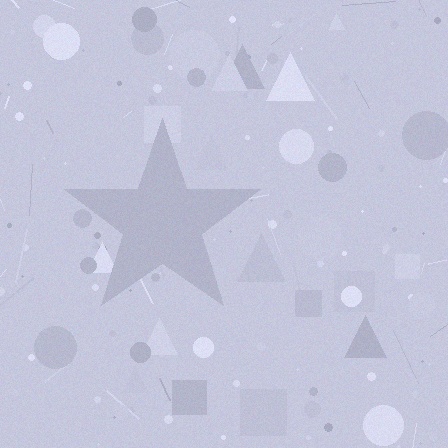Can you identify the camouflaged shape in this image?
The camouflaged shape is a star.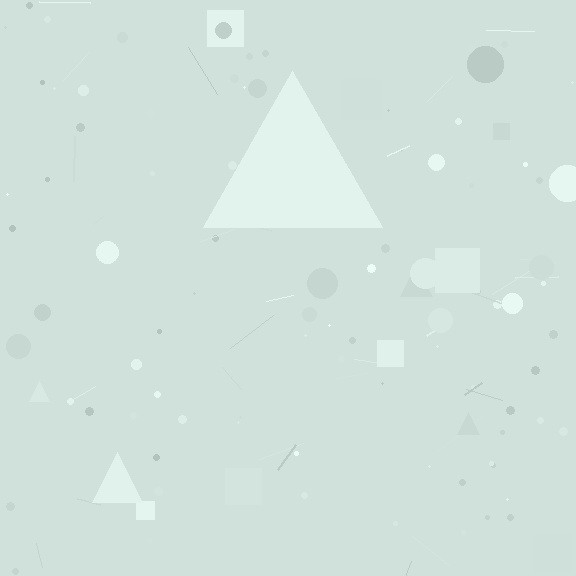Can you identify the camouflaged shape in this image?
The camouflaged shape is a triangle.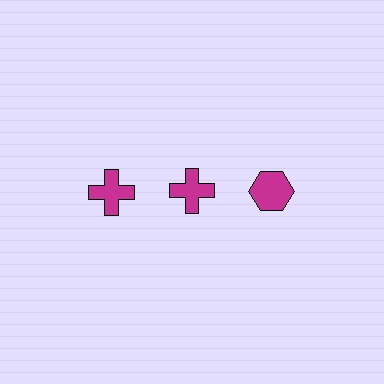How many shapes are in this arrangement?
There are 3 shapes arranged in a grid pattern.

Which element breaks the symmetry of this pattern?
The magenta hexagon in the top row, center column breaks the symmetry. All other shapes are magenta crosses.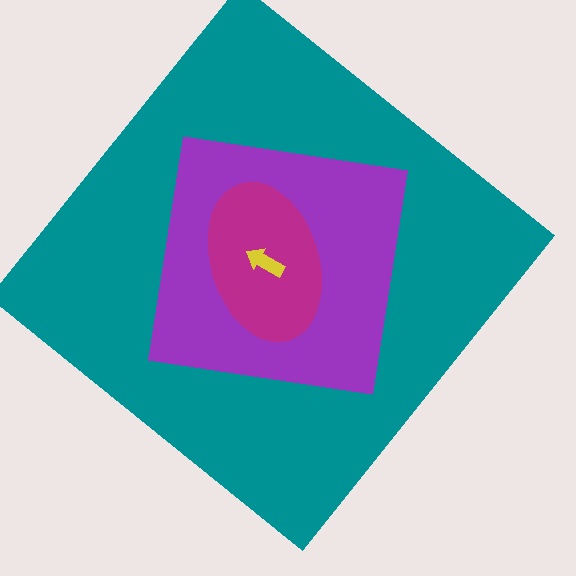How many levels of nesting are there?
4.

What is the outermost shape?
The teal diamond.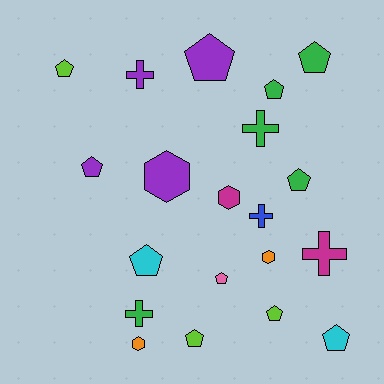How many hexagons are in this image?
There are 4 hexagons.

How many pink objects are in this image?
There is 1 pink object.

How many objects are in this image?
There are 20 objects.